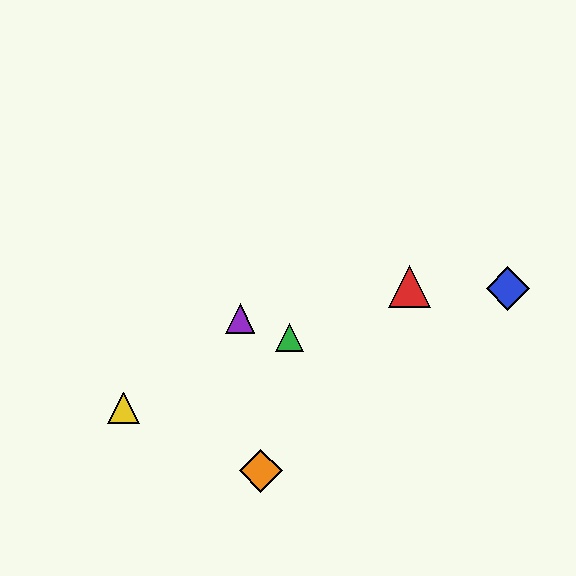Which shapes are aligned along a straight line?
The red triangle, the green triangle, the yellow triangle are aligned along a straight line.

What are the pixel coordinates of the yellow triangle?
The yellow triangle is at (123, 408).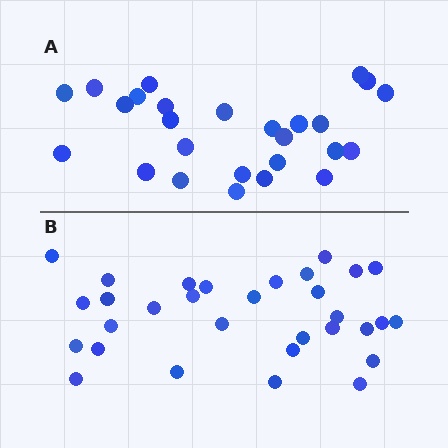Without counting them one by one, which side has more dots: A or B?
Region B (the bottom region) has more dots.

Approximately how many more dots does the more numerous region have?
Region B has about 5 more dots than region A.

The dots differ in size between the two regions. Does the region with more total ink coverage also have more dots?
No. Region A has more total ink coverage because its dots are larger, but region B actually contains more individual dots. Total area can be misleading — the number of items is what matters here.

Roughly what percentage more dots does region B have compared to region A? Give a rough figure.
About 20% more.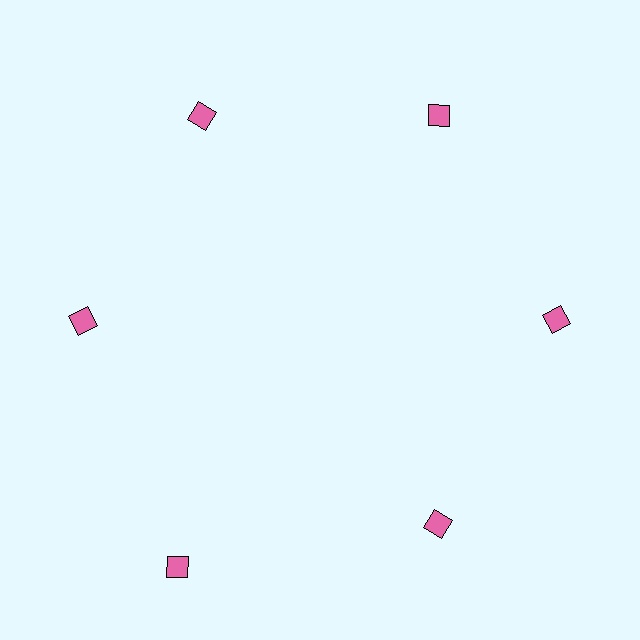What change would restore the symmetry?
The symmetry would be restored by moving it inward, back onto the ring so that all 6 diamonds sit at equal angles and equal distance from the center.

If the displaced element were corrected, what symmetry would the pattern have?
It would have 6-fold rotational symmetry — the pattern would map onto itself every 60 degrees.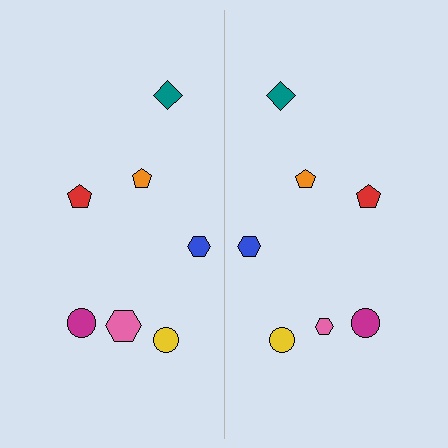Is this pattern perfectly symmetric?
No, the pattern is not perfectly symmetric. The pink hexagon on the right side has a different size than its mirror counterpart.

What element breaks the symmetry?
The pink hexagon on the right side has a different size than its mirror counterpart.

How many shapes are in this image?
There are 14 shapes in this image.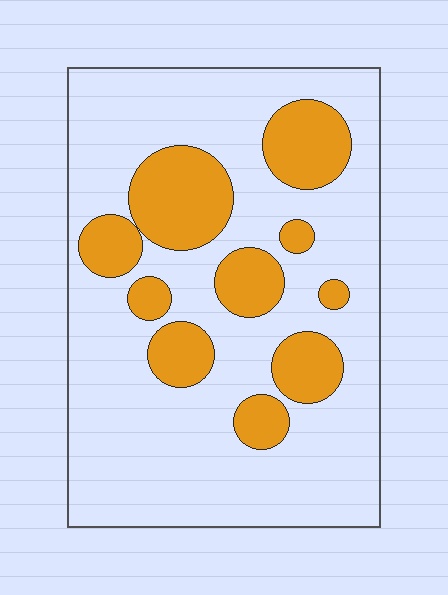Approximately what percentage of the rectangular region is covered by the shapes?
Approximately 25%.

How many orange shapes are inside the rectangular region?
10.